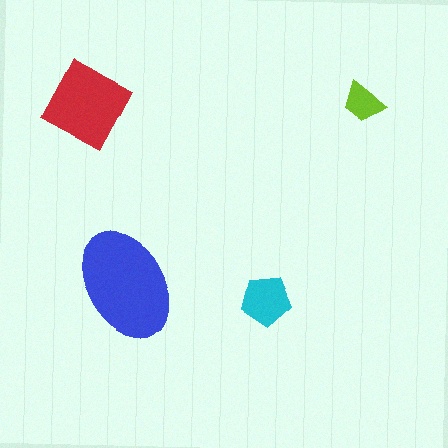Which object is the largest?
The blue ellipse.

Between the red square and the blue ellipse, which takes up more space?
The blue ellipse.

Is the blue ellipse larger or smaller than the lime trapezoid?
Larger.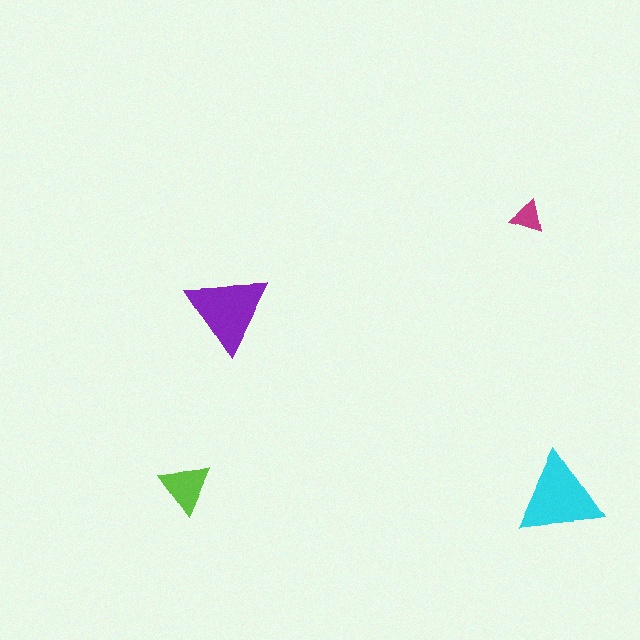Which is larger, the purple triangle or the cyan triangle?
The cyan one.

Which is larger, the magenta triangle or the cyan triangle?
The cyan one.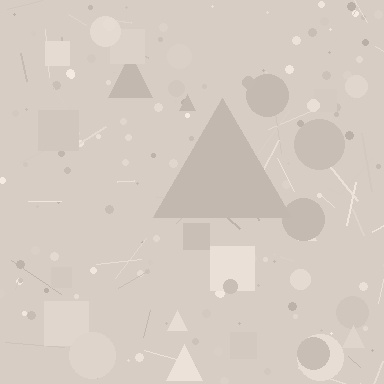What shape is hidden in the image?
A triangle is hidden in the image.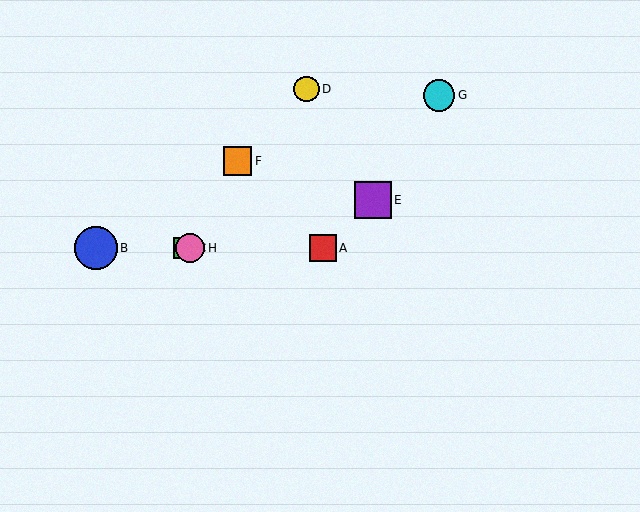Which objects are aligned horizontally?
Objects A, B, C, H are aligned horizontally.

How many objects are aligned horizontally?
4 objects (A, B, C, H) are aligned horizontally.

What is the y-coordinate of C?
Object C is at y≈248.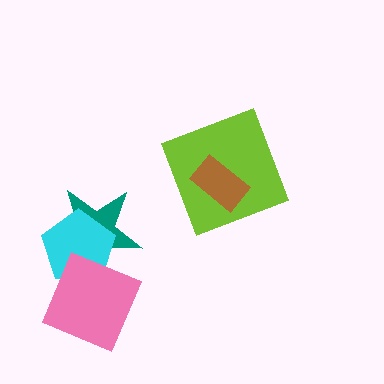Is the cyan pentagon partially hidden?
Yes, it is partially covered by another shape.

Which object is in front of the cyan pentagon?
The pink square is in front of the cyan pentagon.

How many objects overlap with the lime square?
1 object overlaps with the lime square.